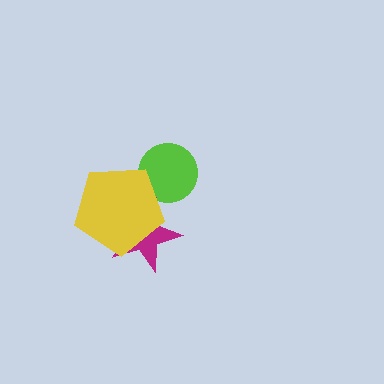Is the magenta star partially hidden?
Yes, it is partially covered by another shape.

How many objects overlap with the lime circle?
1 object overlaps with the lime circle.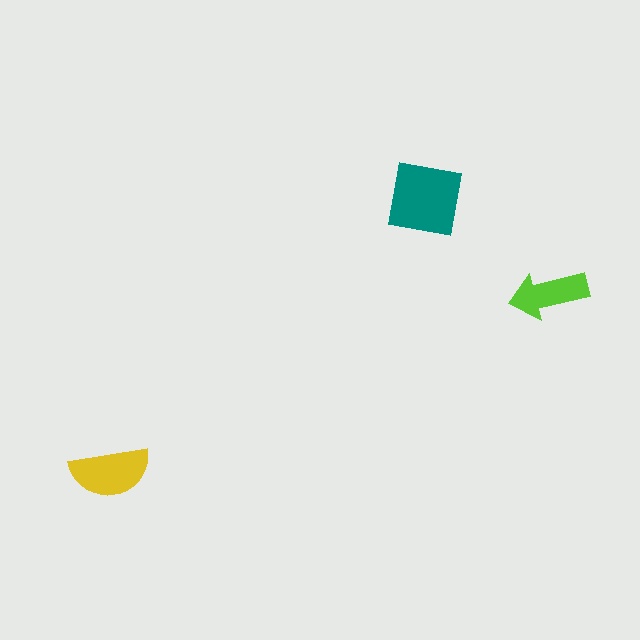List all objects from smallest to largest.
The lime arrow, the yellow semicircle, the teal square.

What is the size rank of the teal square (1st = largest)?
1st.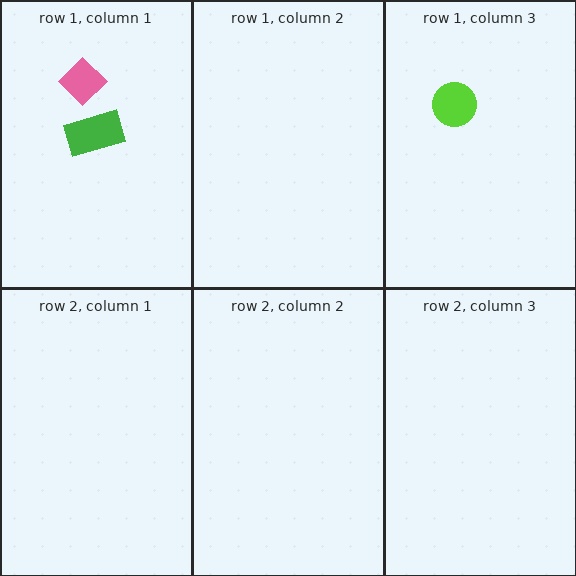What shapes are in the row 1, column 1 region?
The pink diamond, the green rectangle.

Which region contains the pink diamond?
The row 1, column 1 region.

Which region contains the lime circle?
The row 1, column 3 region.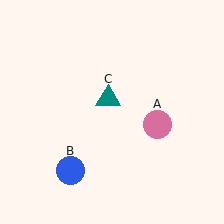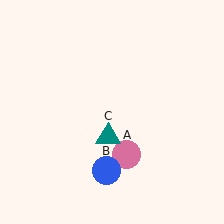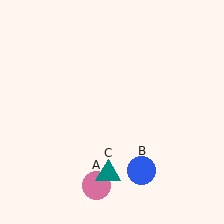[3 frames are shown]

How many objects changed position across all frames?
3 objects changed position: pink circle (object A), blue circle (object B), teal triangle (object C).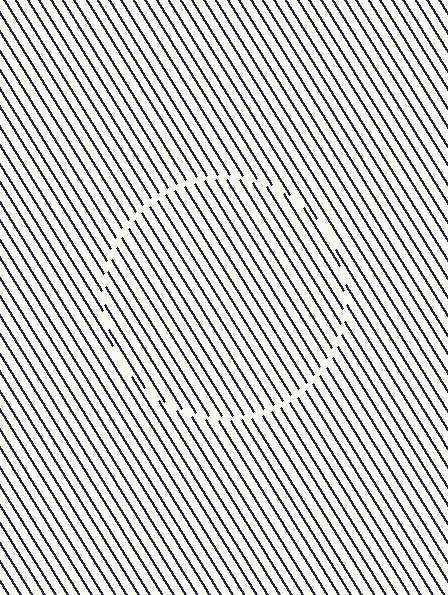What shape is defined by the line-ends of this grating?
An illusory circle. The interior of the shape contains the same grating, shifted by half a period — the contour is defined by the phase discontinuity where line-ends from the inner and outer gratings abut.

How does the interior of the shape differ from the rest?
The interior of the shape contains the same grating, shifted by half a period — the contour is defined by the phase discontinuity where line-ends from the inner and outer gratings abut.